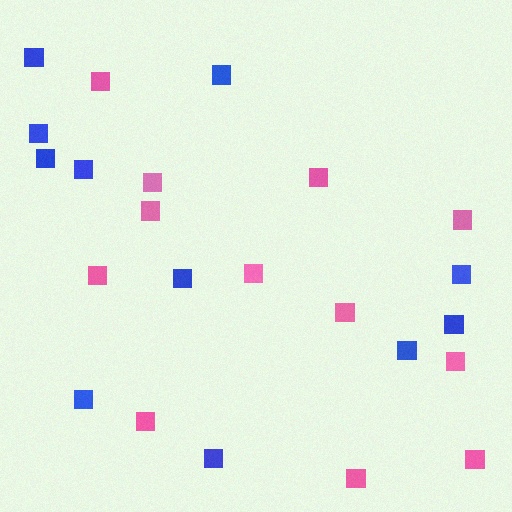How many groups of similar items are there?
There are 2 groups: one group of blue squares (11) and one group of pink squares (12).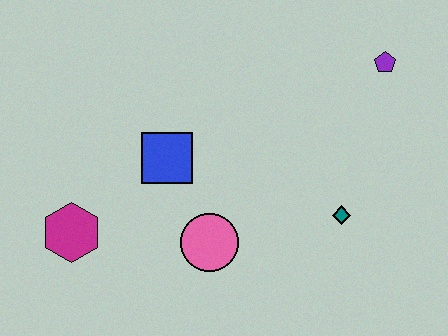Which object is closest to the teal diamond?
The pink circle is closest to the teal diamond.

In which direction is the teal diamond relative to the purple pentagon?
The teal diamond is below the purple pentagon.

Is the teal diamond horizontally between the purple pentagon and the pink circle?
Yes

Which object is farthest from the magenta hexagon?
The purple pentagon is farthest from the magenta hexagon.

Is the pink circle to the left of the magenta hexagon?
No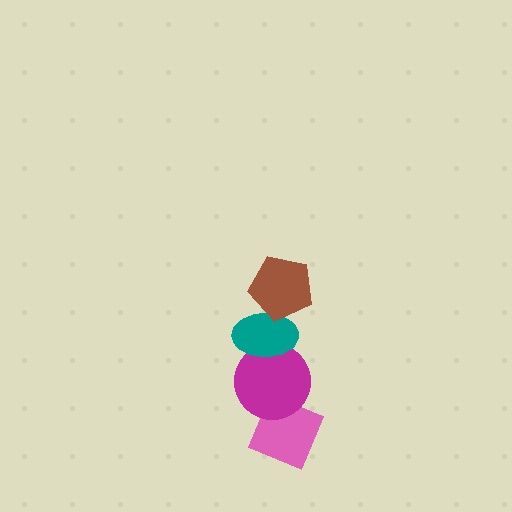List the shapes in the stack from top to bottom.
From top to bottom: the brown pentagon, the teal ellipse, the magenta circle, the pink diamond.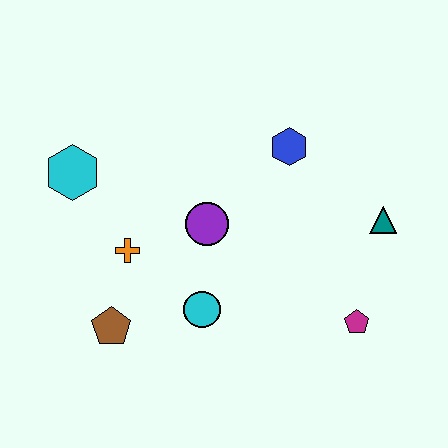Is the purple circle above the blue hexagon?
No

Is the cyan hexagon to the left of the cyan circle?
Yes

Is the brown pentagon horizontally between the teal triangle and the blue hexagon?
No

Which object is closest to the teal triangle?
The magenta pentagon is closest to the teal triangle.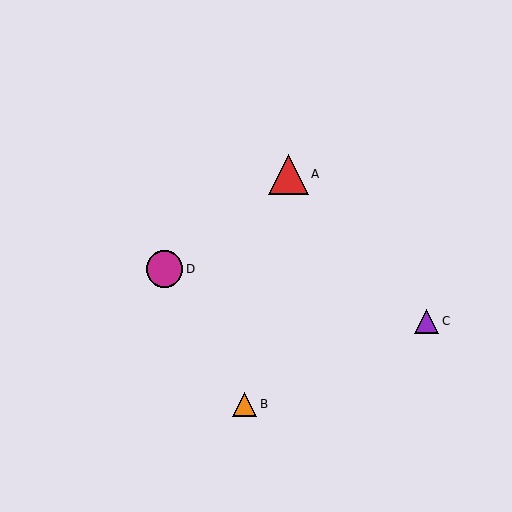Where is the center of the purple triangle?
The center of the purple triangle is at (427, 321).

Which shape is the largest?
The red triangle (labeled A) is the largest.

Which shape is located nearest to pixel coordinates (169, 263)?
The magenta circle (labeled D) at (164, 269) is nearest to that location.